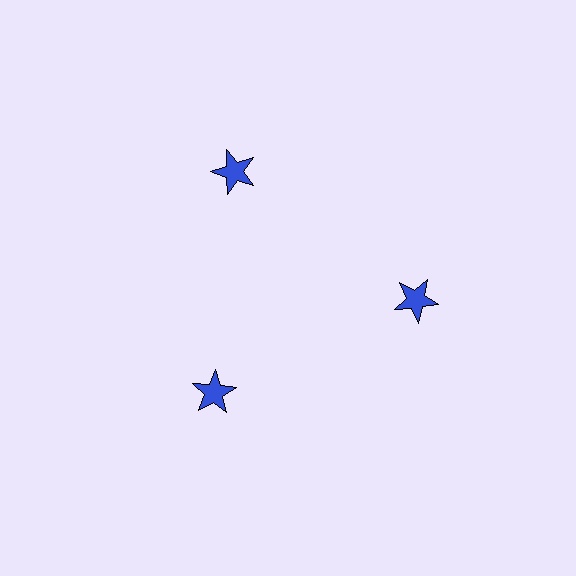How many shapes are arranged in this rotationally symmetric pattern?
There are 3 shapes, arranged in 3 groups of 1.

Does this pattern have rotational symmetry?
Yes, this pattern has 3-fold rotational symmetry. It looks the same after rotating 120 degrees around the center.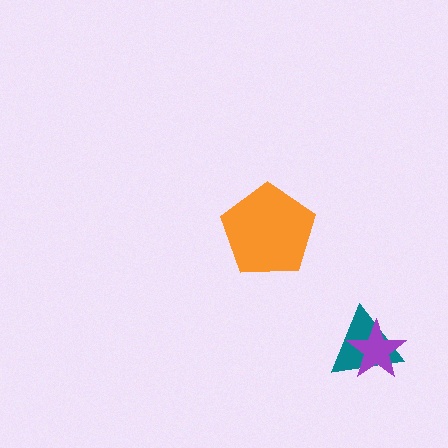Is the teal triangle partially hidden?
Yes, it is partially covered by another shape.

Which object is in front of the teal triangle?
The purple star is in front of the teal triangle.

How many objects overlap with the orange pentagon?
0 objects overlap with the orange pentagon.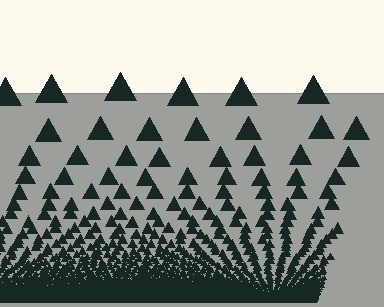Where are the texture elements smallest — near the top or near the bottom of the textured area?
Near the bottom.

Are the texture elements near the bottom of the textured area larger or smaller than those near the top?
Smaller. The gradient is inverted — elements near the bottom are smaller and denser.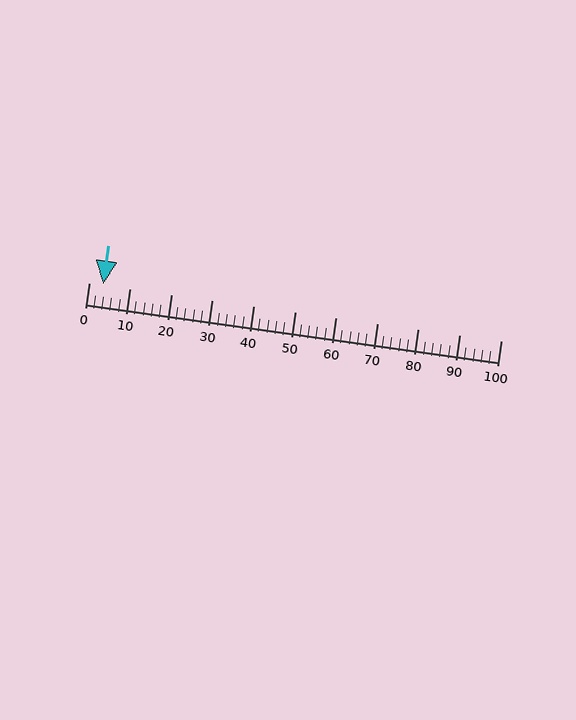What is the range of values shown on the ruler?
The ruler shows values from 0 to 100.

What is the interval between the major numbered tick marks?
The major tick marks are spaced 10 units apart.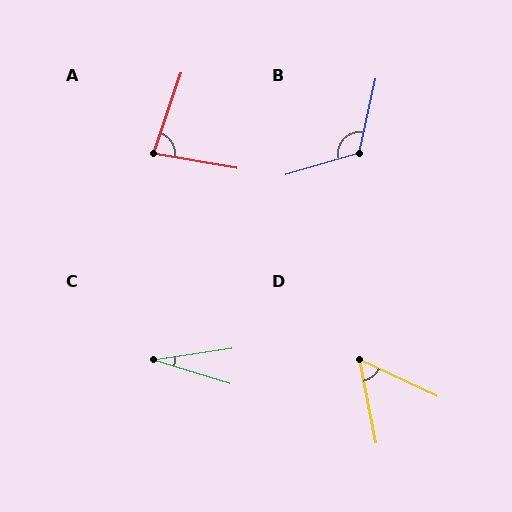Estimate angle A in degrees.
Approximately 81 degrees.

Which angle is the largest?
B, at approximately 119 degrees.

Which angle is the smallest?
C, at approximately 25 degrees.